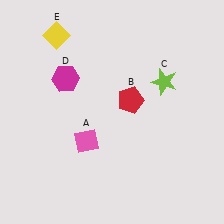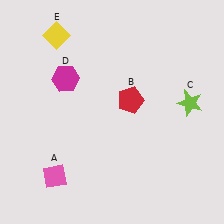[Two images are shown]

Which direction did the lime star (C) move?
The lime star (C) moved right.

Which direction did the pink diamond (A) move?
The pink diamond (A) moved down.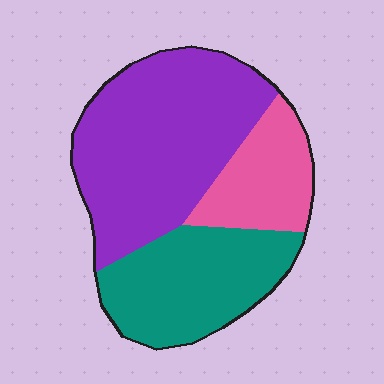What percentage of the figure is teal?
Teal takes up about one third (1/3) of the figure.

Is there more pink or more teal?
Teal.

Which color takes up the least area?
Pink, at roughly 20%.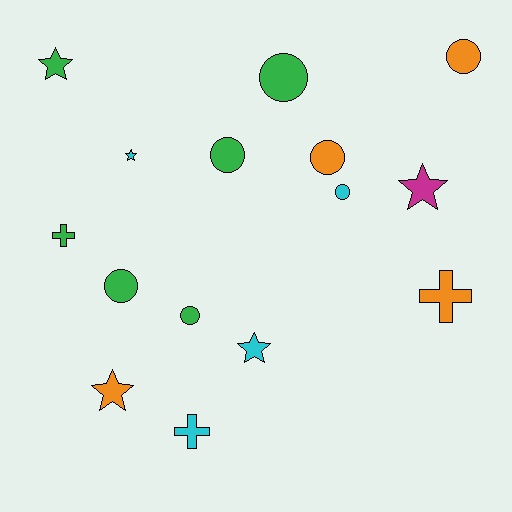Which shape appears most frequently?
Circle, with 7 objects.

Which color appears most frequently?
Green, with 6 objects.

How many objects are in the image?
There are 15 objects.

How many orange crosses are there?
There is 1 orange cross.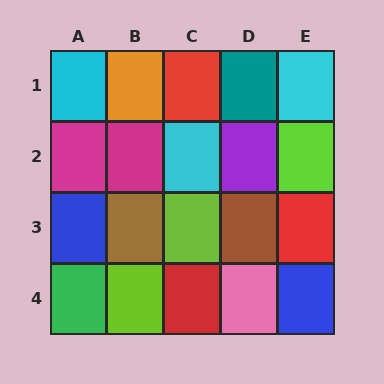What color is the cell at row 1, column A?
Cyan.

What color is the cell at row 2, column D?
Purple.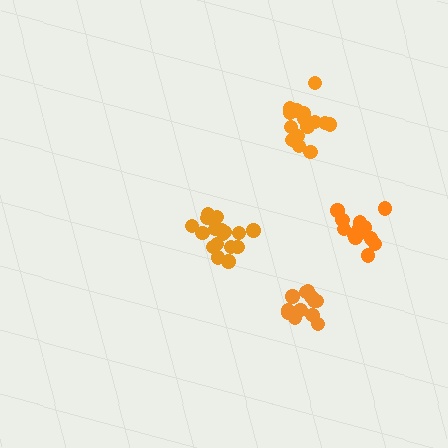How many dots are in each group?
Group 1: 15 dots, Group 2: 12 dots, Group 3: 14 dots, Group 4: 17 dots (58 total).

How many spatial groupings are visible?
There are 4 spatial groupings.